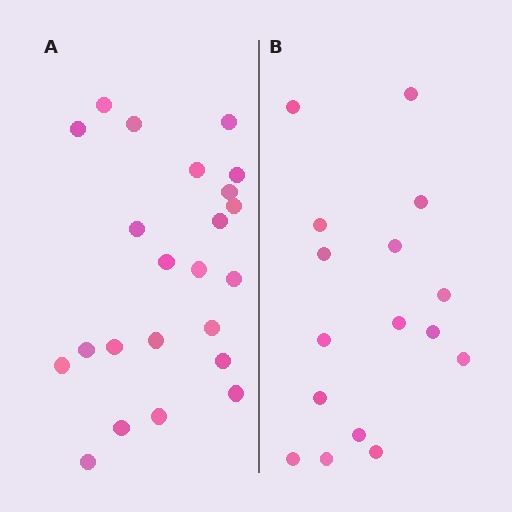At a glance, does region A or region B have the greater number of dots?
Region A (the left region) has more dots.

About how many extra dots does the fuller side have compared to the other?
Region A has roughly 8 or so more dots than region B.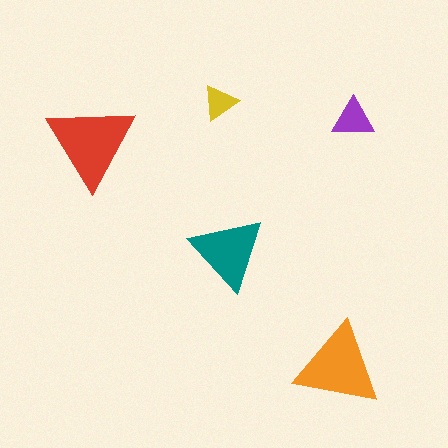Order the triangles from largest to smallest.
the red one, the orange one, the teal one, the purple one, the yellow one.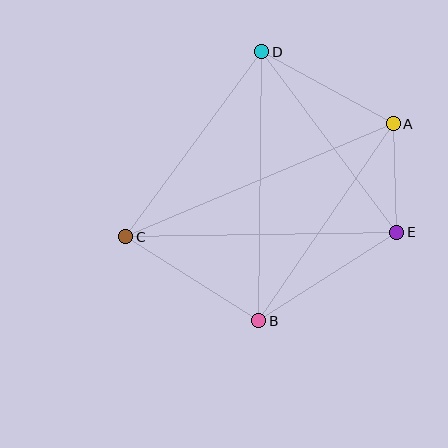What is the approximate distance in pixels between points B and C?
The distance between B and C is approximately 157 pixels.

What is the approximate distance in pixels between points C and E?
The distance between C and E is approximately 271 pixels.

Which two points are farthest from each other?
Points A and C are farthest from each other.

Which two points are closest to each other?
Points A and E are closest to each other.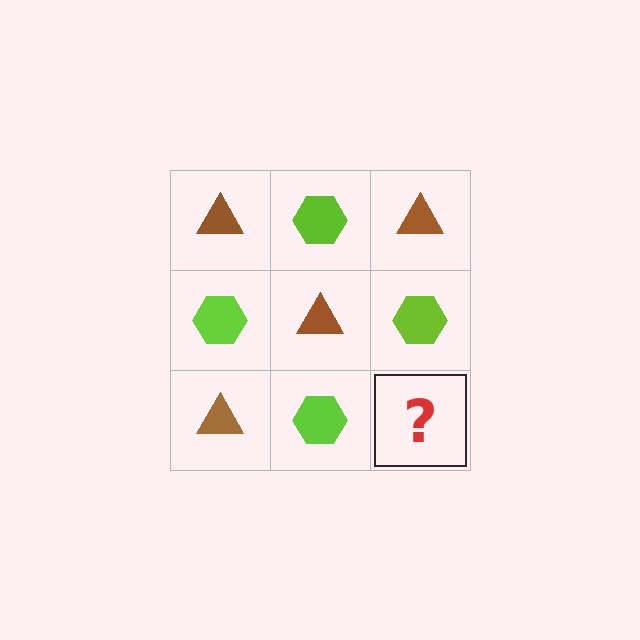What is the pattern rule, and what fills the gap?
The rule is that it alternates brown triangle and lime hexagon in a checkerboard pattern. The gap should be filled with a brown triangle.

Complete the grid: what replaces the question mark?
The question mark should be replaced with a brown triangle.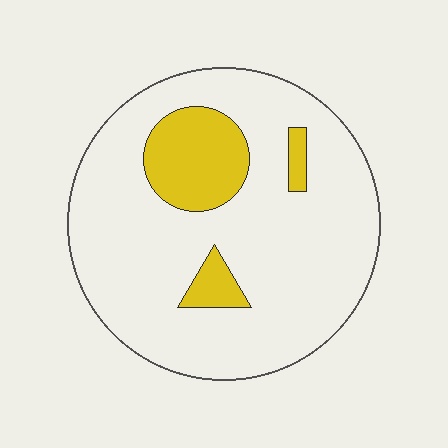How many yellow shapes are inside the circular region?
3.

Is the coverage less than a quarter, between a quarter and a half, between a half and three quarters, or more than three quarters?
Less than a quarter.